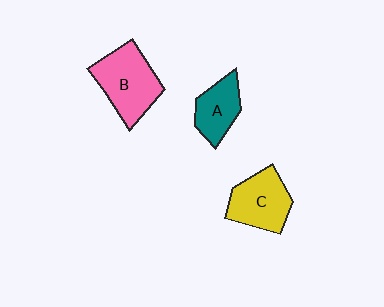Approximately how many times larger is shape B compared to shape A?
Approximately 1.6 times.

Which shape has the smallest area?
Shape A (teal).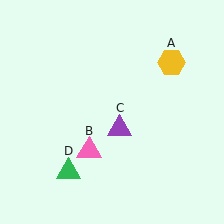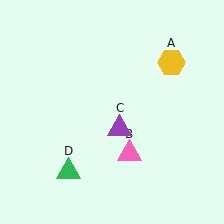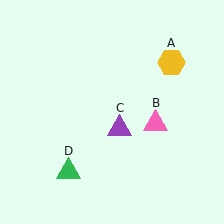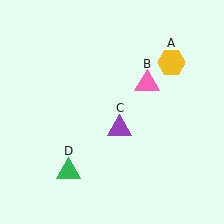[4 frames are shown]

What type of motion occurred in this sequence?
The pink triangle (object B) rotated counterclockwise around the center of the scene.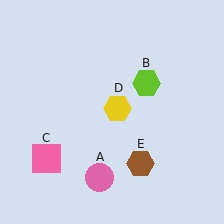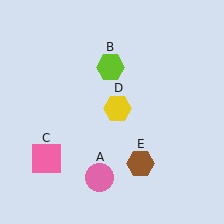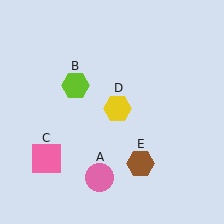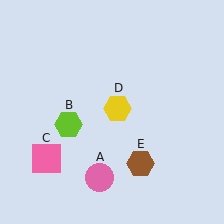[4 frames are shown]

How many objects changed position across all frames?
1 object changed position: lime hexagon (object B).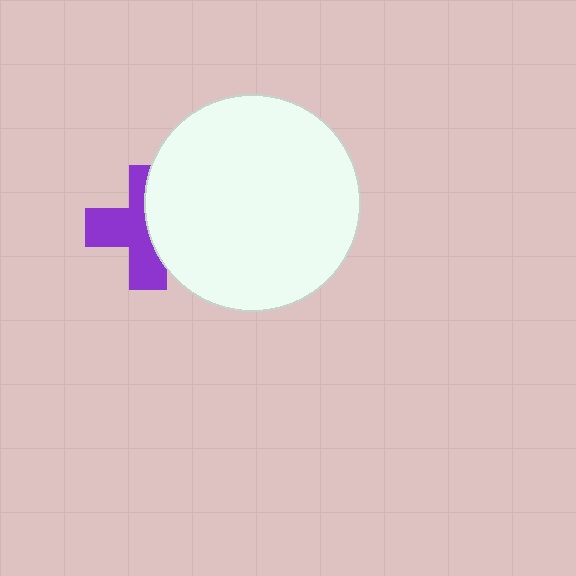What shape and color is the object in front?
The object in front is a white circle.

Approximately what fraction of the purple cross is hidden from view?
Roughly 44% of the purple cross is hidden behind the white circle.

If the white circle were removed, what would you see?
You would see the complete purple cross.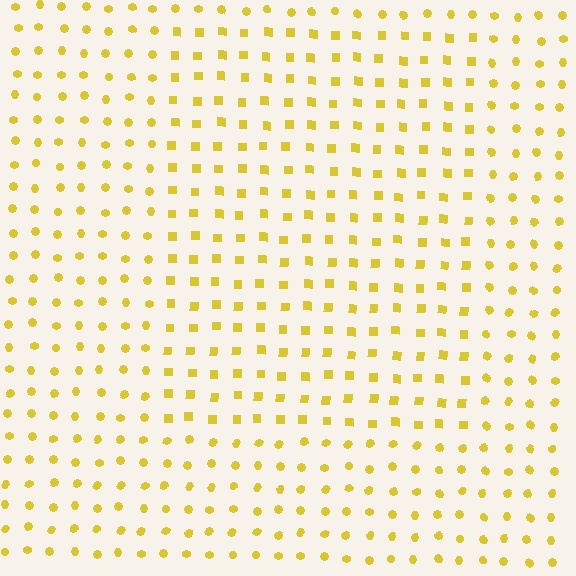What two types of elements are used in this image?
The image uses squares inside the rectangle region and circles outside it.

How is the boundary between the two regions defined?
The boundary is defined by a change in element shape: squares inside vs. circles outside. All elements share the same color and spacing.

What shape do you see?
I see a rectangle.